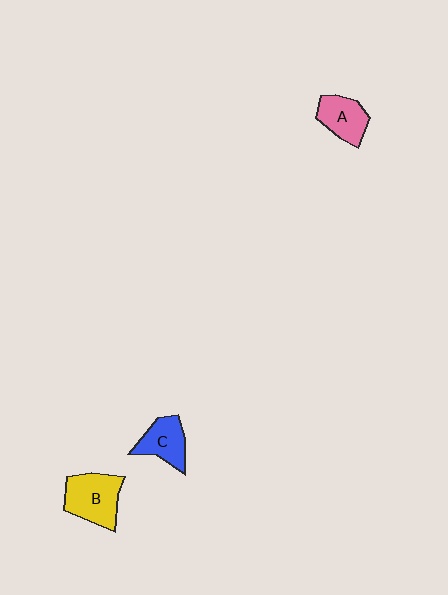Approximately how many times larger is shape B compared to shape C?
Approximately 1.4 times.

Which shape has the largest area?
Shape B (yellow).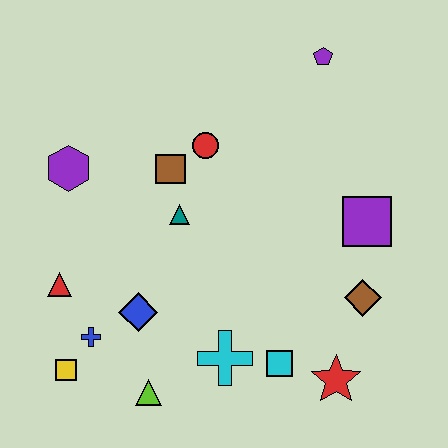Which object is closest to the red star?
The cyan square is closest to the red star.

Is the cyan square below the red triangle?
Yes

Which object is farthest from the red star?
The purple hexagon is farthest from the red star.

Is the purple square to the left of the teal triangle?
No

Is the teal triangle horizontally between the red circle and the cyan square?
No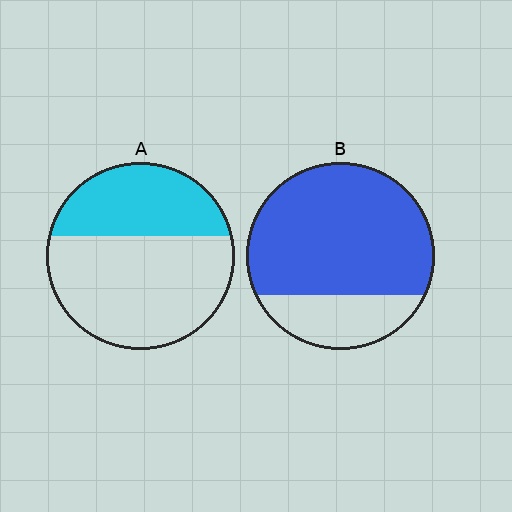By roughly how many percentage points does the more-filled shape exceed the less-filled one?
By roughly 40 percentage points (B over A).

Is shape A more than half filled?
No.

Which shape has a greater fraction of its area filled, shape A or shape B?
Shape B.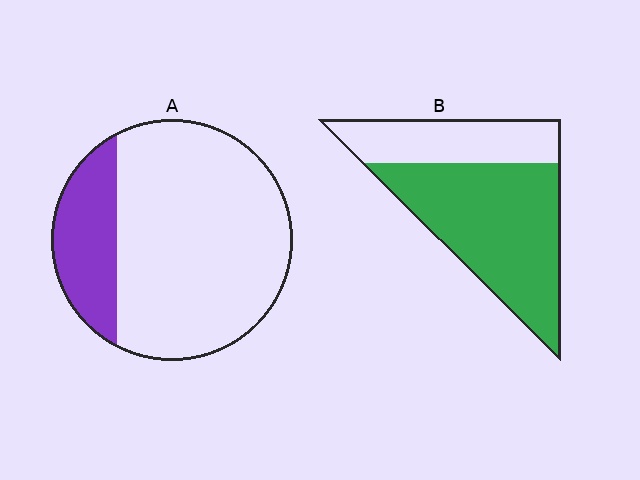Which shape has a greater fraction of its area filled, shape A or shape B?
Shape B.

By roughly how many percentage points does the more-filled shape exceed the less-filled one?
By roughly 45 percentage points (B over A).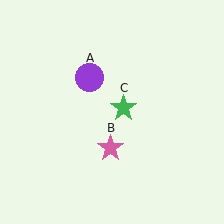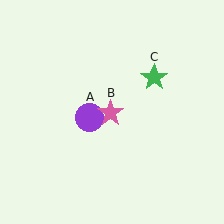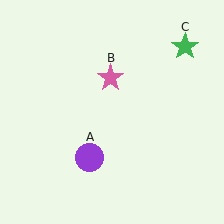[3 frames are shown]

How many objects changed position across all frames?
3 objects changed position: purple circle (object A), pink star (object B), green star (object C).